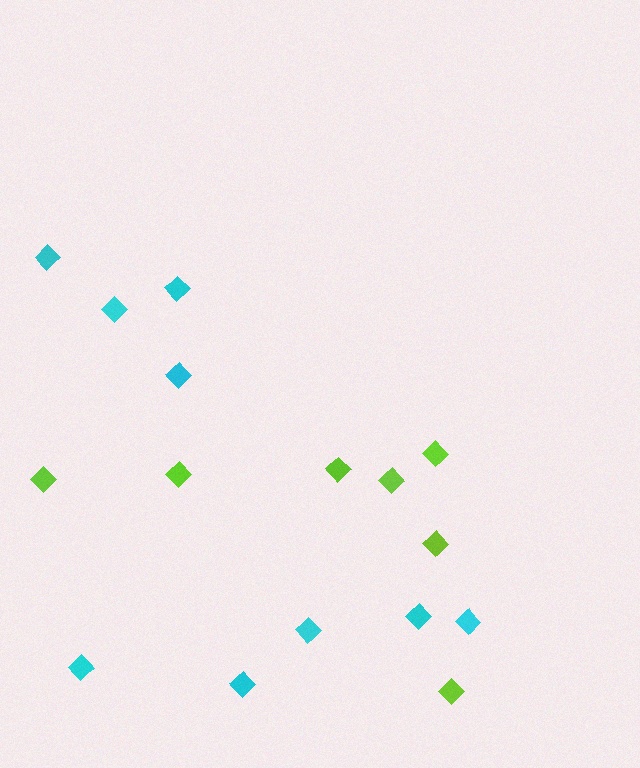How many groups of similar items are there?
There are 2 groups: one group of cyan diamonds (9) and one group of lime diamonds (7).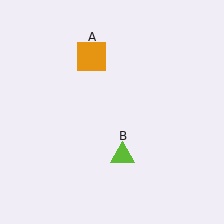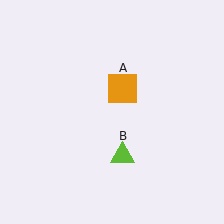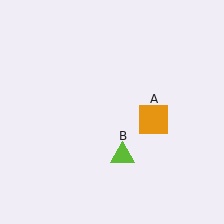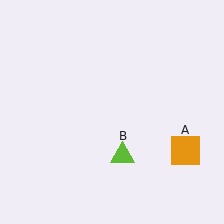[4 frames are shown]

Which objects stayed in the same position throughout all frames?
Lime triangle (object B) remained stationary.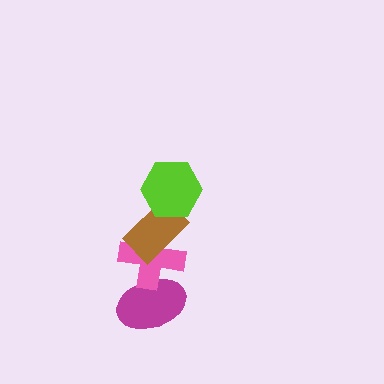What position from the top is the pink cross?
The pink cross is 3rd from the top.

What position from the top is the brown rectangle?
The brown rectangle is 2nd from the top.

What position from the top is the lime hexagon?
The lime hexagon is 1st from the top.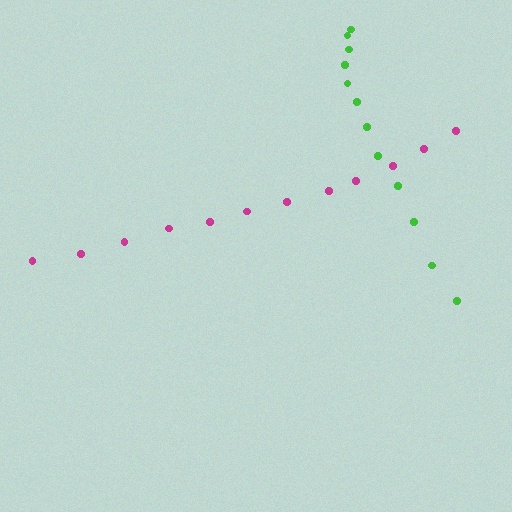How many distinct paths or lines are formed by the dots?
There are 2 distinct paths.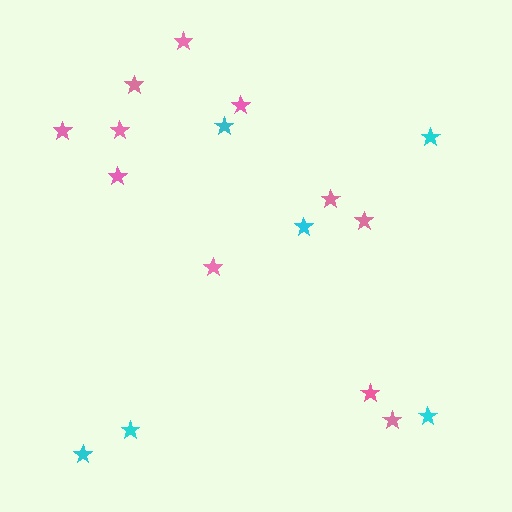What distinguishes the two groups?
There are 2 groups: one group of cyan stars (6) and one group of pink stars (11).